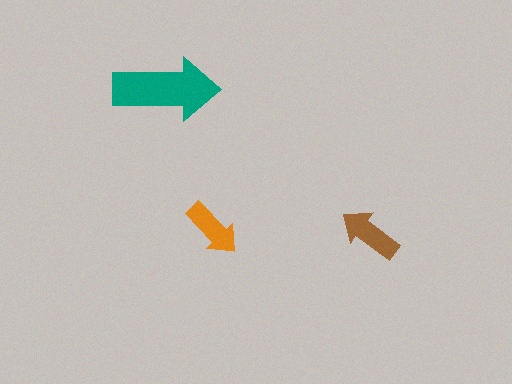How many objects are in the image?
There are 3 objects in the image.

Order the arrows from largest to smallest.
the teal one, the brown one, the orange one.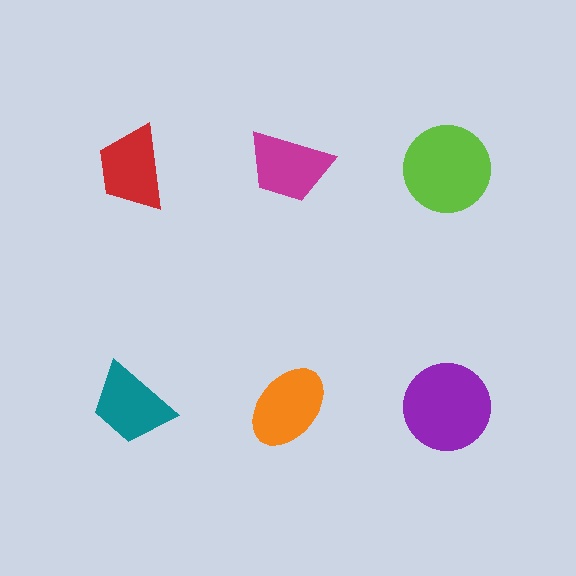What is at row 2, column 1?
A teal trapezoid.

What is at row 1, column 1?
A red trapezoid.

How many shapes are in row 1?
3 shapes.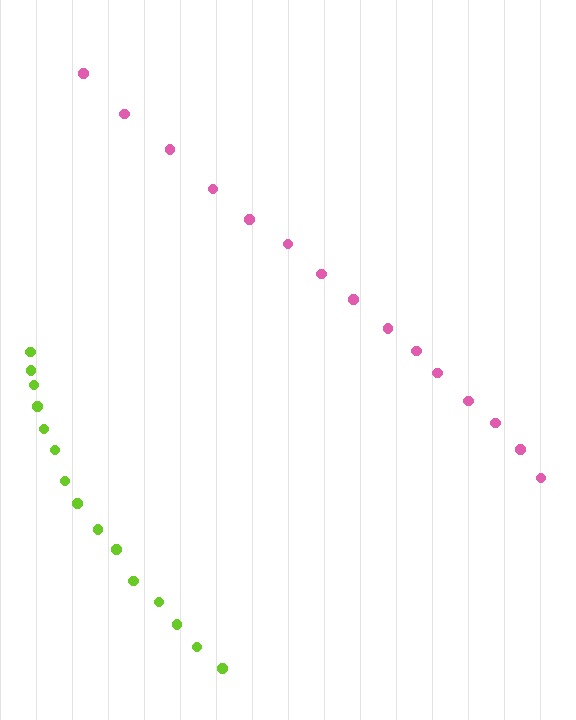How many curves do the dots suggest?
There are 2 distinct paths.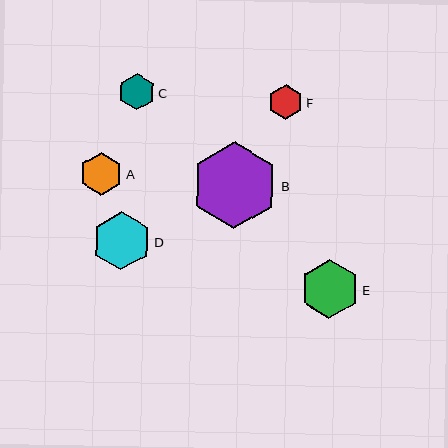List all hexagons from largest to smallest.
From largest to smallest: B, E, D, A, C, F.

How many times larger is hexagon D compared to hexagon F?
Hexagon D is approximately 1.7 times the size of hexagon F.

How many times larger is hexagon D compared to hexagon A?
Hexagon D is approximately 1.4 times the size of hexagon A.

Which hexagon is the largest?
Hexagon B is the largest with a size of approximately 87 pixels.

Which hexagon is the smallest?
Hexagon F is the smallest with a size of approximately 34 pixels.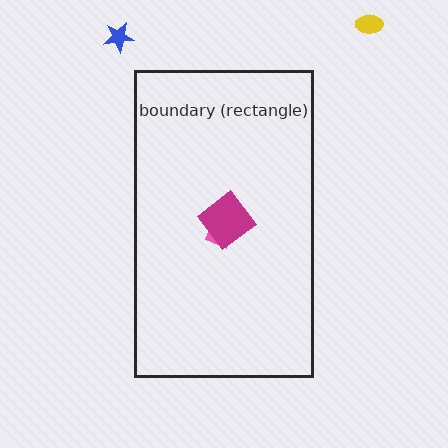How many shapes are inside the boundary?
2 inside, 2 outside.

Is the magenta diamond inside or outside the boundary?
Inside.